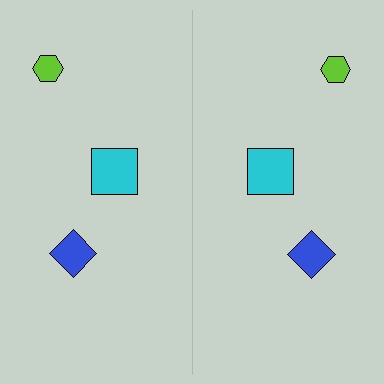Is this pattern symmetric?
Yes, this pattern has bilateral (reflection) symmetry.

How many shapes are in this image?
There are 6 shapes in this image.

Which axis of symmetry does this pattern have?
The pattern has a vertical axis of symmetry running through the center of the image.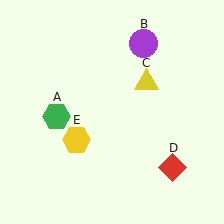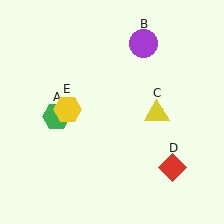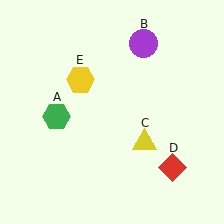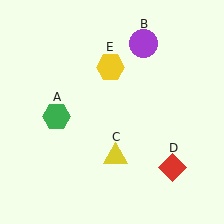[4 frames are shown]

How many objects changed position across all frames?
2 objects changed position: yellow triangle (object C), yellow hexagon (object E).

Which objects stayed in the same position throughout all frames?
Green hexagon (object A) and purple circle (object B) and red diamond (object D) remained stationary.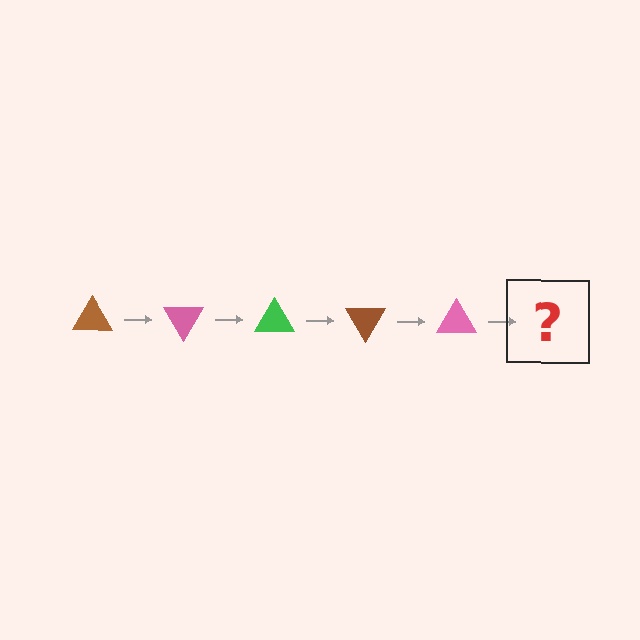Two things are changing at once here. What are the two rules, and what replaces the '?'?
The two rules are that it rotates 60 degrees each step and the color cycles through brown, pink, and green. The '?' should be a green triangle, rotated 300 degrees from the start.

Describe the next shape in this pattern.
It should be a green triangle, rotated 300 degrees from the start.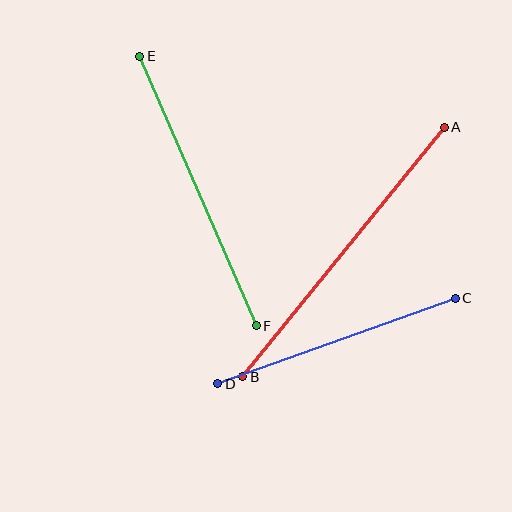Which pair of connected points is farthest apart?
Points A and B are farthest apart.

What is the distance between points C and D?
The distance is approximately 253 pixels.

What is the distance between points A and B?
The distance is approximately 320 pixels.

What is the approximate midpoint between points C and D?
The midpoint is at approximately (336, 341) pixels.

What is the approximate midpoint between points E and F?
The midpoint is at approximately (198, 191) pixels.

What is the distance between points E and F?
The distance is approximately 294 pixels.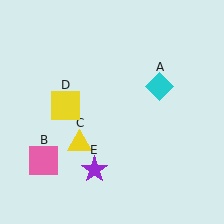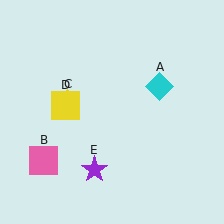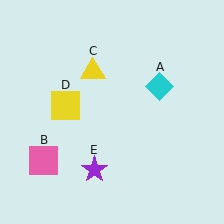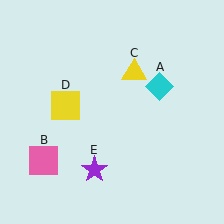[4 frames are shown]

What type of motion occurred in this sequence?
The yellow triangle (object C) rotated clockwise around the center of the scene.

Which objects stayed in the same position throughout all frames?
Cyan diamond (object A) and pink square (object B) and yellow square (object D) and purple star (object E) remained stationary.